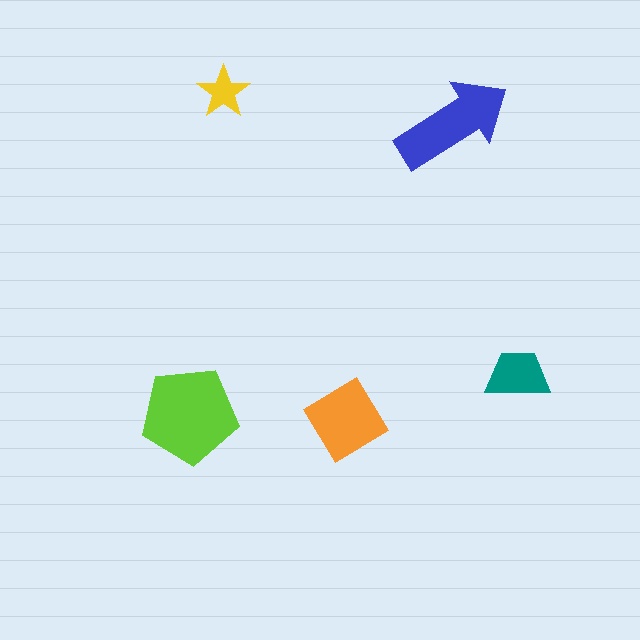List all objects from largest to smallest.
The lime pentagon, the blue arrow, the orange diamond, the teal trapezoid, the yellow star.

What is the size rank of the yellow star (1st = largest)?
5th.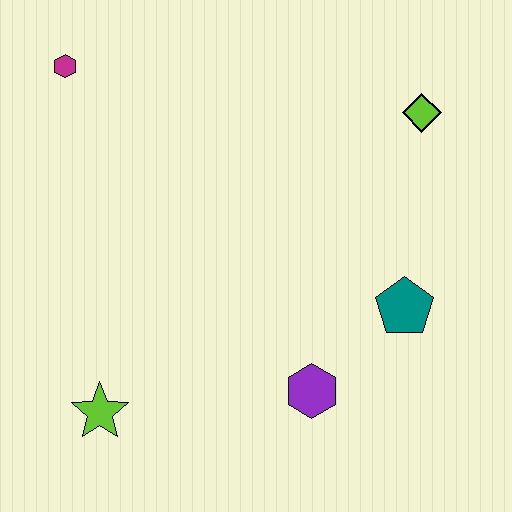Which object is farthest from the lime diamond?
The lime star is farthest from the lime diamond.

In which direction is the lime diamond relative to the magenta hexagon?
The lime diamond is to the right of the magenta hexagon.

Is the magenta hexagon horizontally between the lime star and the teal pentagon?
No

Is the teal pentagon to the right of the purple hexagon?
Yes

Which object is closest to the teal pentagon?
The purple hexagon is closest to the teal pentagon.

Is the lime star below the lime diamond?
Yes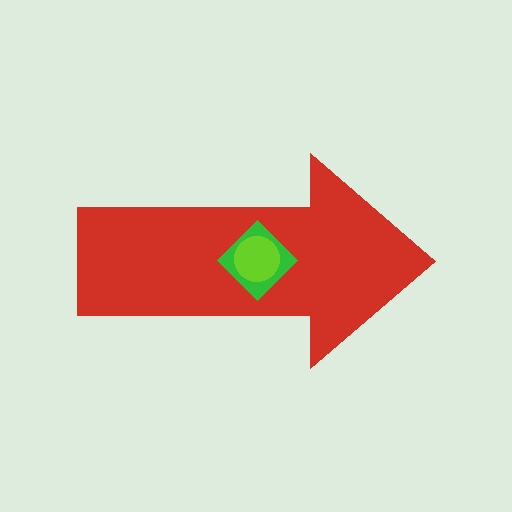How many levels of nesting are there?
3.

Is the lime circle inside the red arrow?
Yes.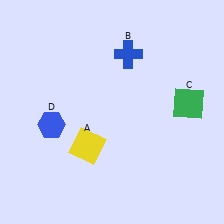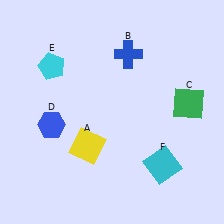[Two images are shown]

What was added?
A cyan pentagon (E), a cyan square (F) were added in Image 2.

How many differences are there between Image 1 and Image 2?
There are 2 differences between the two images.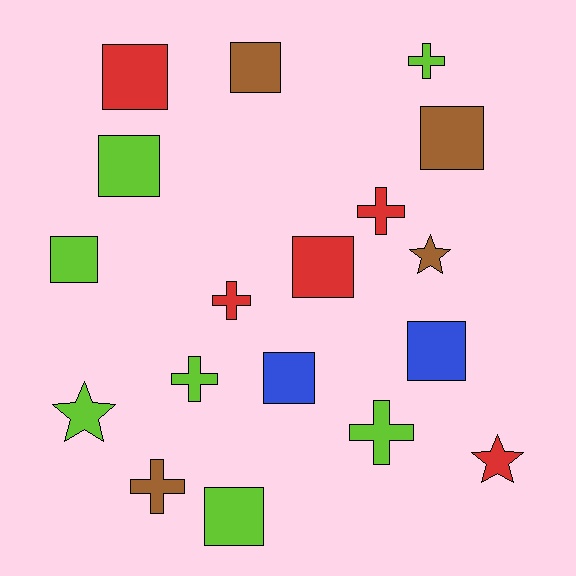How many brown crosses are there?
There is 1 brown cross.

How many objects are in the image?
There are 18 objects.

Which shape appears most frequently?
Square, with 9 objects.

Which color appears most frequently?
Lime, with 7 objects.